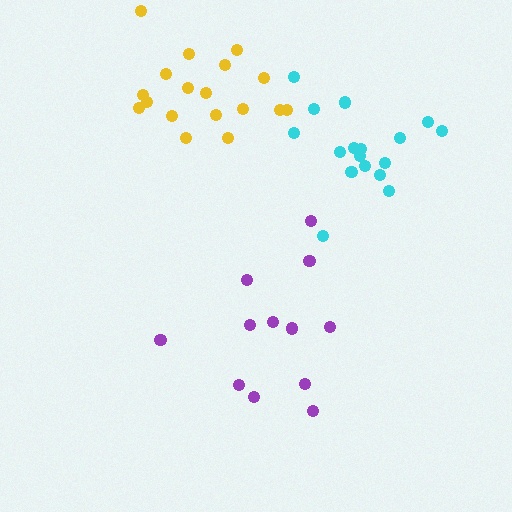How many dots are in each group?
Group 1: 12 dots, Group 2: 18 dots, Group 3: 17 dots (47 total).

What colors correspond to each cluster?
The clusters are colored: purple, yellow, cyan.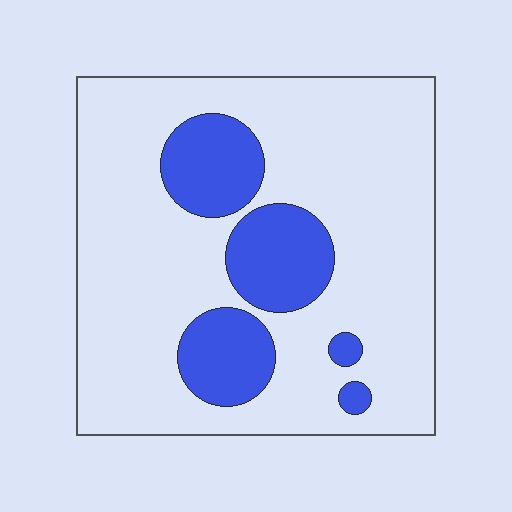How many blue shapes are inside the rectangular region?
5.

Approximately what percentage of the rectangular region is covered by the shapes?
Approximately 20%.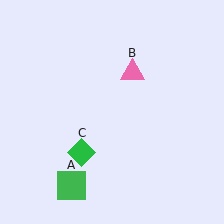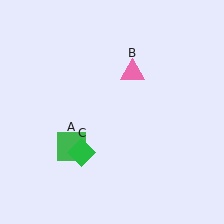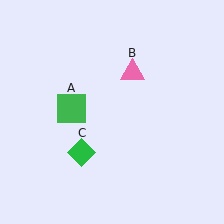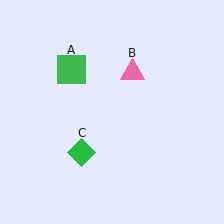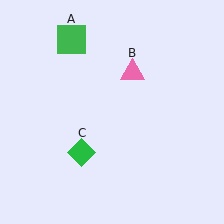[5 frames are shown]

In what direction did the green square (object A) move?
The green square (object A) moved up.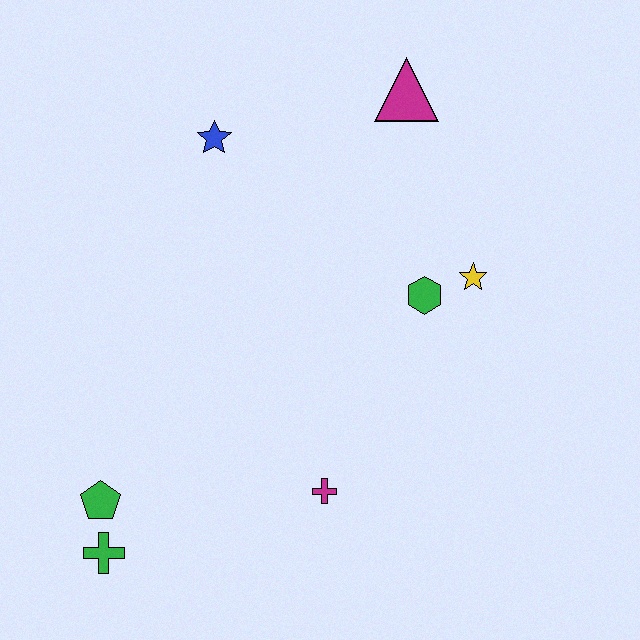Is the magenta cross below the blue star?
Yes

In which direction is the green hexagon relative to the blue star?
The green hexagon is to the right of the blue star.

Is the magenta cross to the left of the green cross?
No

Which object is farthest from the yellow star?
The green cross is farthest from the yellow star.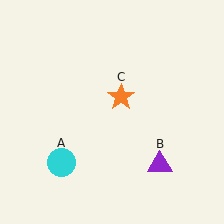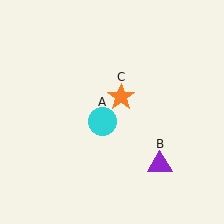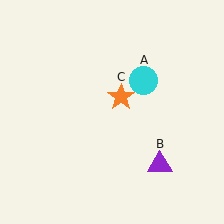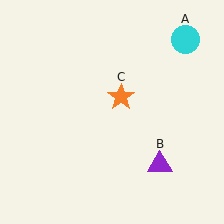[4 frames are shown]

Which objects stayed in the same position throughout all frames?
Purple triangle (object B) and orange star (object C) remained stationary.